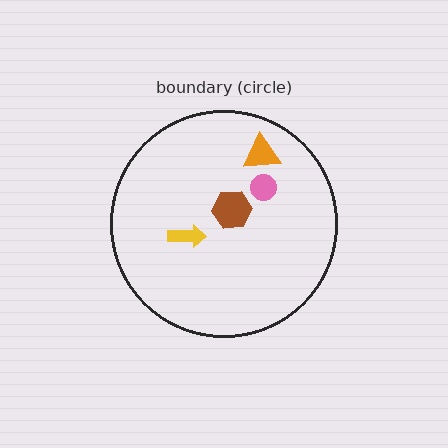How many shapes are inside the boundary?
4 inside, 0 outside.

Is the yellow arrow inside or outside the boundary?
Inside.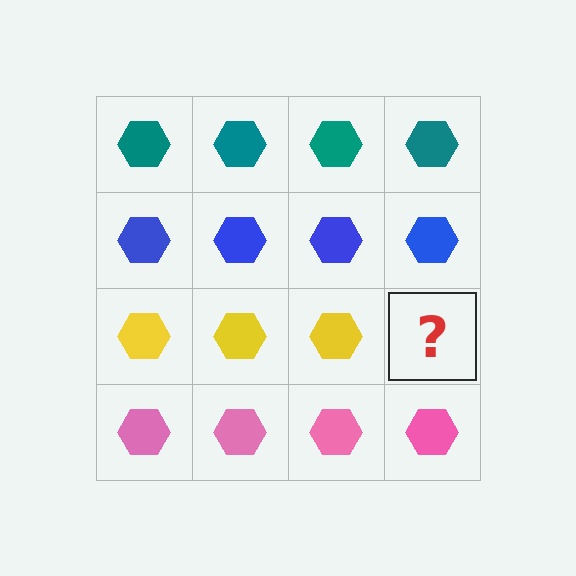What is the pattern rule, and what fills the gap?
The rule is that each row has a consistent color. The gap should be filled with a yellow hexagon.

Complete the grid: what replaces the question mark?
The question mark should be replaced with a yellow hexagon.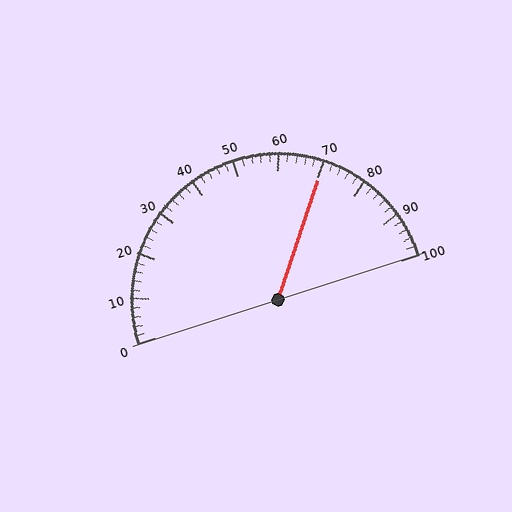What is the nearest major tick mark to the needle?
The nearest major tick mark is 70.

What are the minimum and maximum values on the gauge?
The gauge ranges from 0 to 100.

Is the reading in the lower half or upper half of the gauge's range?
The reading is in the upper half of the range (0 to 100).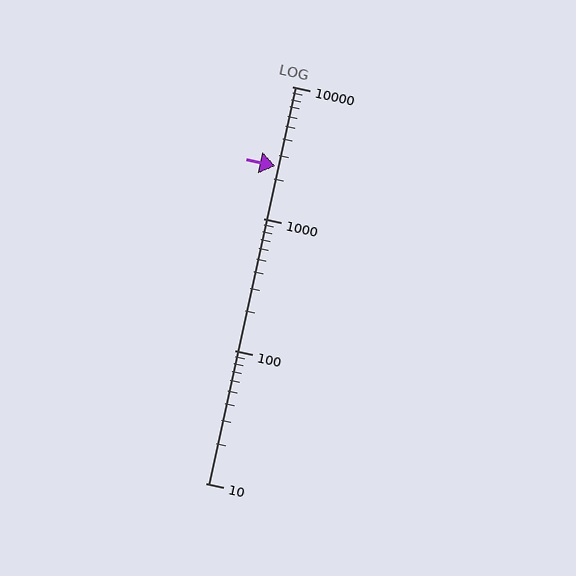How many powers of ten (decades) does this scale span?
The scale spans 3 decades, from 10 to 10000.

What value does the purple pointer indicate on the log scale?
The pointer indicates approximately 2500.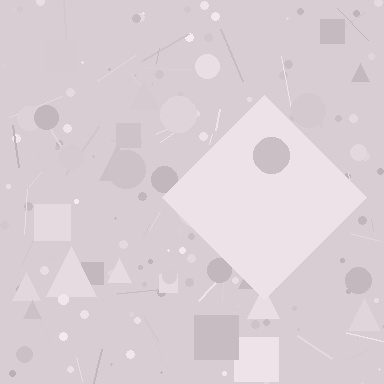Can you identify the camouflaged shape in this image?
The camouflaged shape is a diamond.